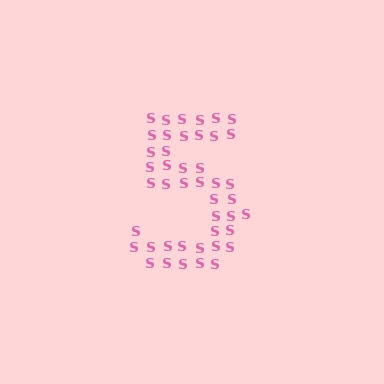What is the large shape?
The large shape is the digit 5.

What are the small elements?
The small elements are letter S's.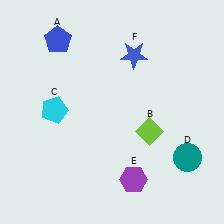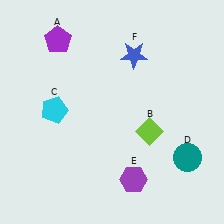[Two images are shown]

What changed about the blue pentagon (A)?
In Image 1, A is blue. In Image 2, it changed to purple.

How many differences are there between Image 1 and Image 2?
There is 1 difference between the two images.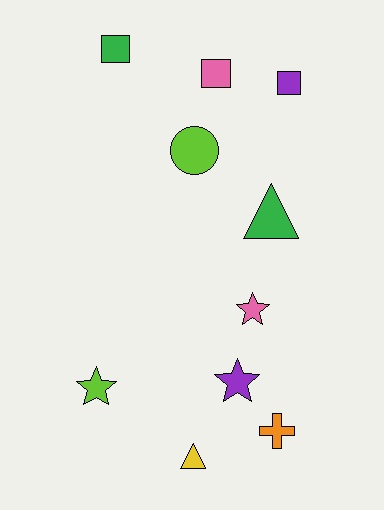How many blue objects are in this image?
There are no blue objects.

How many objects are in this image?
There are 10 objects.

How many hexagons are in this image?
There are no hexagons.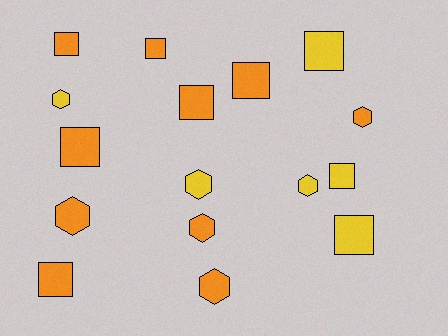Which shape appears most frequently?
Square, with 9 objects.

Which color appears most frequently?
Orange, with 10 objects.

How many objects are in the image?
There are 16 objects.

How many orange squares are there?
There are 6 orange squares.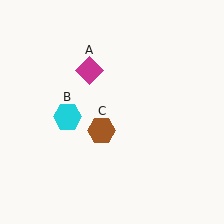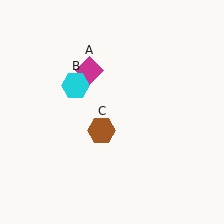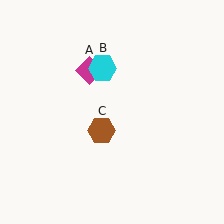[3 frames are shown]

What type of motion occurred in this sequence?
The cyan hexagon (object B) rotated clockwise around the center of the scene.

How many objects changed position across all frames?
1 object changed position: cyan hexagon (object B).